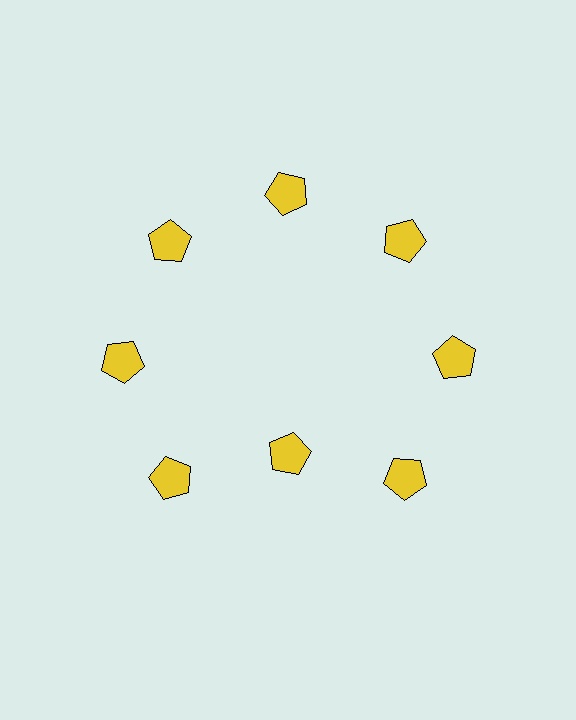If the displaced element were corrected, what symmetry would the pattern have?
It would have 8-fold rotational symmetry — the pattern would map onto itself every 45 degrees.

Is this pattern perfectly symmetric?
No. The 8 yellow pentagons are arranged in a ring, but one element near the 6 o'clock position is pulled inward toward the center, breaking the 8-fold rotational symmetry.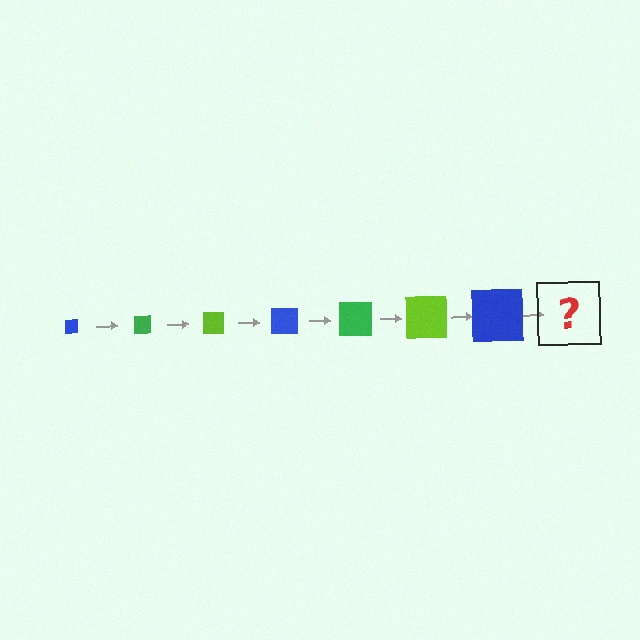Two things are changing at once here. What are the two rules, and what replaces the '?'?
The two rules are that the square grows larger each step and the color cycles through blue, green, and lime. The '?' should be a green square, larger than the previous one.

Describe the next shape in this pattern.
It should be a green square, larger than the previous one.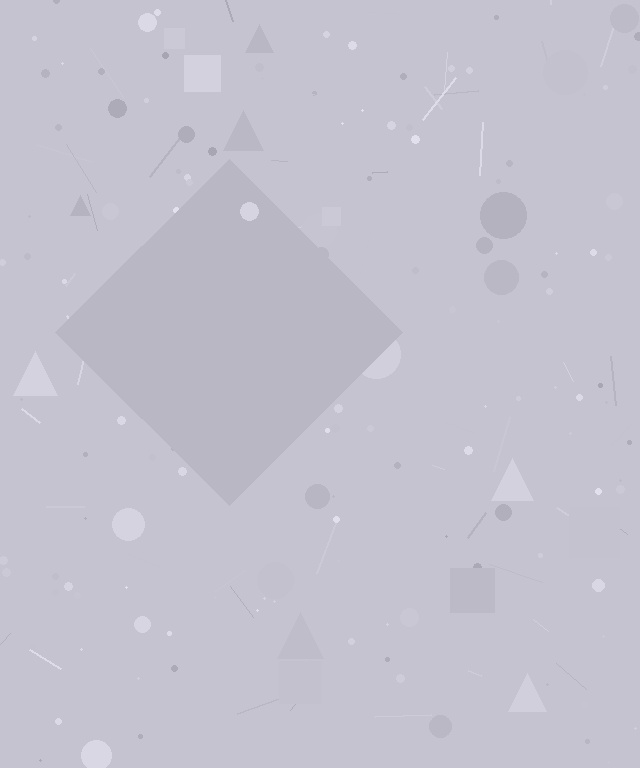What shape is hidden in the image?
A diamond is hidden in the image.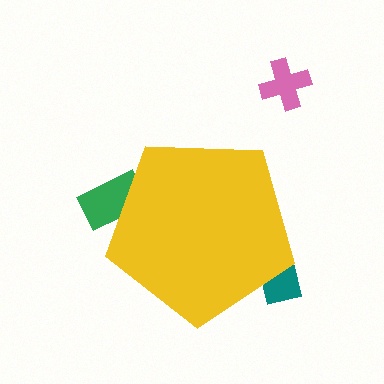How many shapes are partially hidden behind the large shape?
2 shapes are partially hidden.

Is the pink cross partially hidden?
No, the pink cross is fully visible.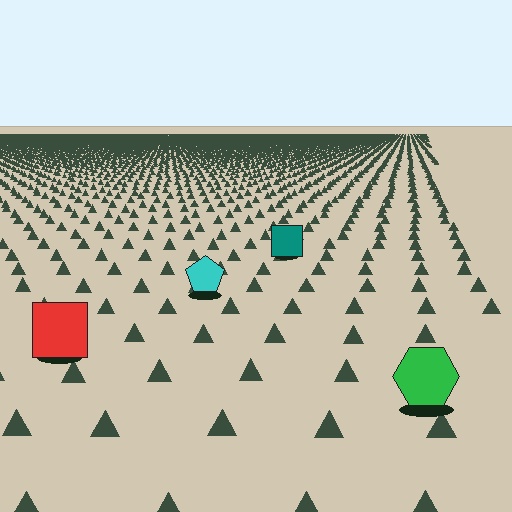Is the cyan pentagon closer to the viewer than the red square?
No. The red square is closer — you can tell from the texture gradient: the ground texture is coarser near it.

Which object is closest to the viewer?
The green hexagon is closest. The texture marks near it are larger and more spread out.